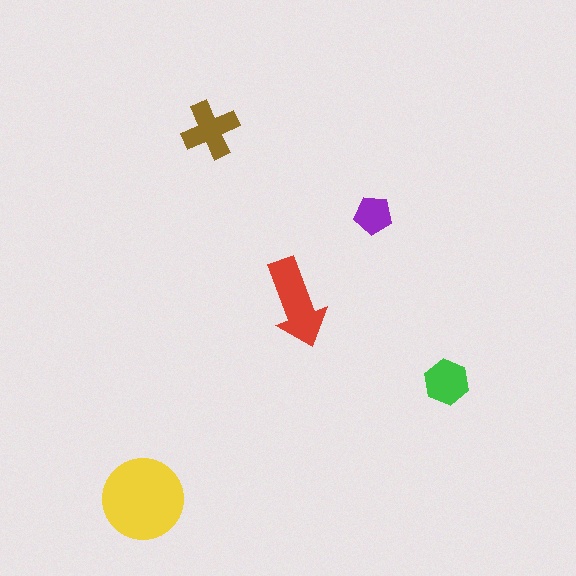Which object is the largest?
The yellow circle.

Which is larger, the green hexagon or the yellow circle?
The yellow circle.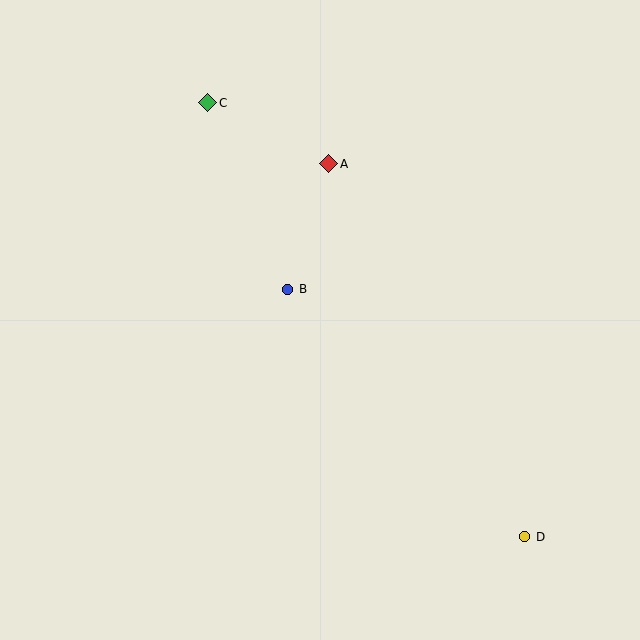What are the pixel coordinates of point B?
Point B is at (288, 289).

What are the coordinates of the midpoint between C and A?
The midpoint between C and A is at (268, 133).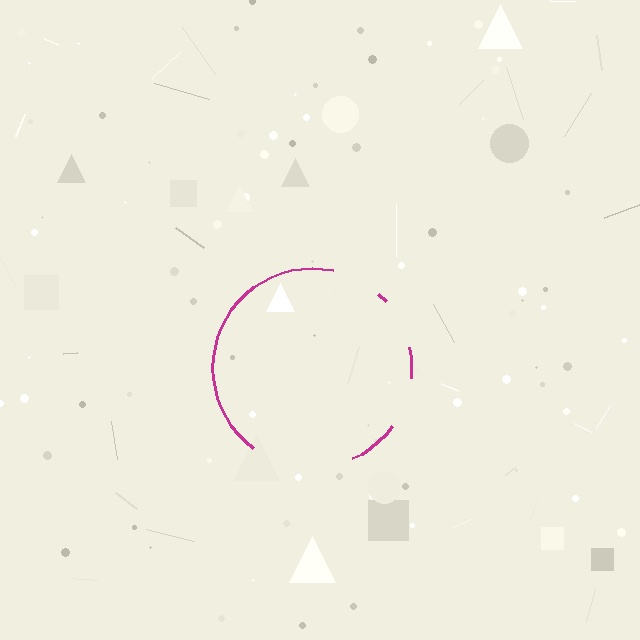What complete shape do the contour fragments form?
The contour fragments form a circle.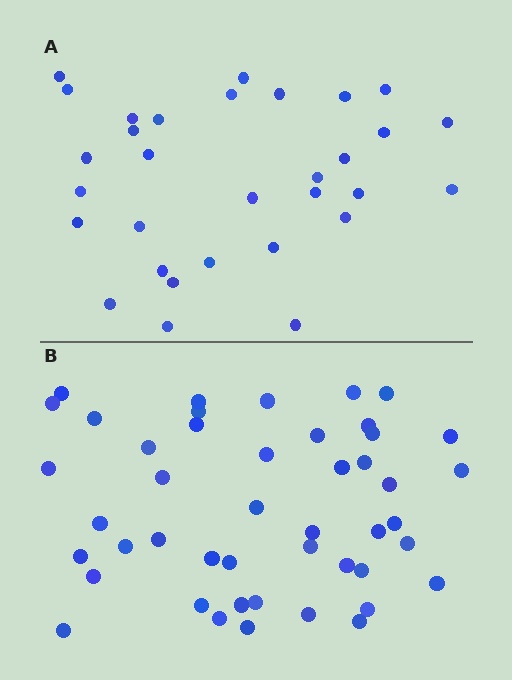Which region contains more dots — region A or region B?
Region B (the bottom region) has more dots.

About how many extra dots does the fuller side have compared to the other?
Region B has approximately 15 more dots than region A.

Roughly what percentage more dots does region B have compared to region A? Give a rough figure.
About 50% more.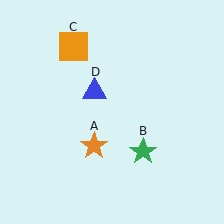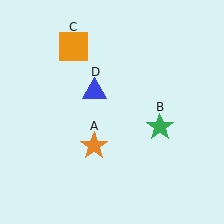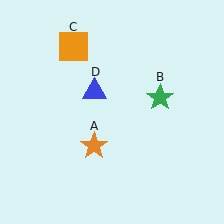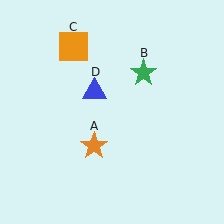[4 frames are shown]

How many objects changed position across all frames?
1 object changed position: green star (object B).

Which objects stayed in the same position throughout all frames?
Orange star (object A) and orange square (object C) and blue triangle (object D) remained stationary.